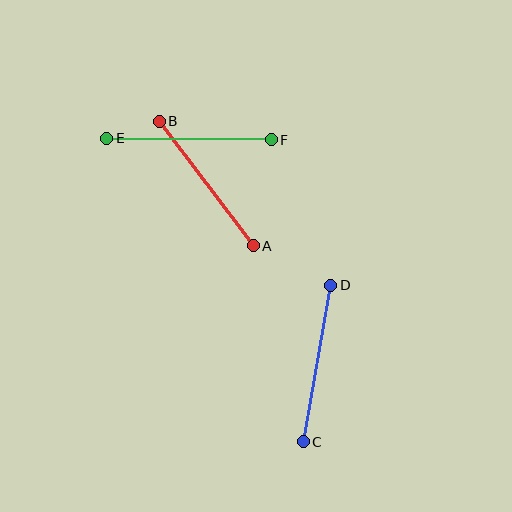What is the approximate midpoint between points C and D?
The midpoint is at approximately (317, 364) pixels.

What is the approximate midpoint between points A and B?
The midpoint is at approximately (206, 183) pixels.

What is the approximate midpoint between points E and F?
The midpoint is at approximately (189, 139) pixels.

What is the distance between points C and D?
The distance is approximately 159 pixels.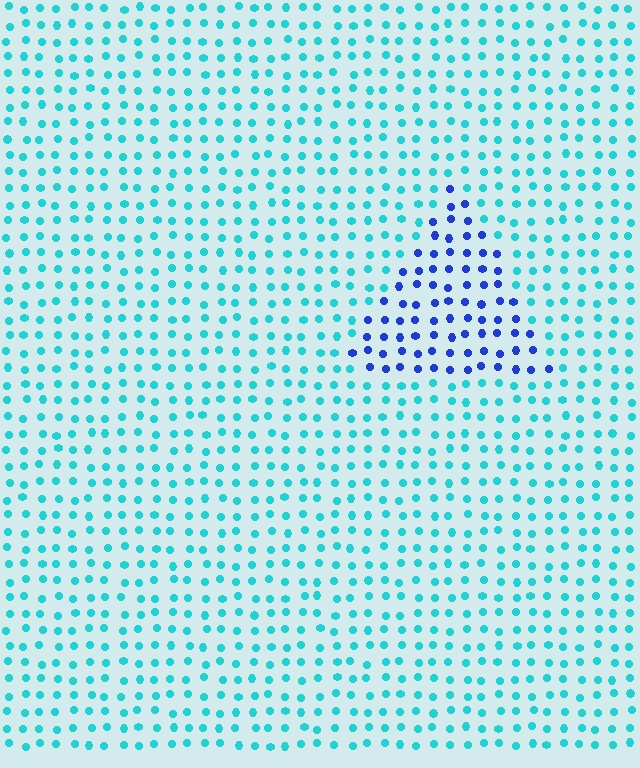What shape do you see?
I see a triangle.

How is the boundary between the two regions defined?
The boundary is defined purely by a slight shift in hue (about 51 degrees). Spacing, size, and orientation are identical on both sides.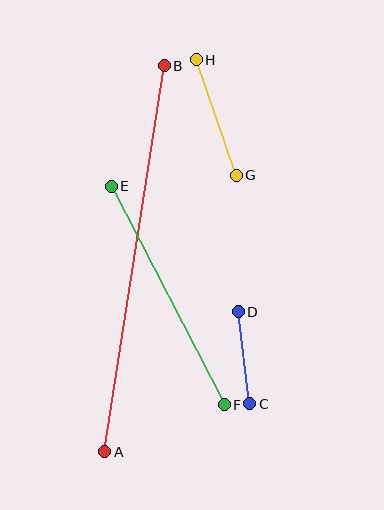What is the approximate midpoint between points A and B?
The midpoint is at approximately (135, 259) pixels.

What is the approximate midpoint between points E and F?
The midpoint is at approximately (168, 295) pixels.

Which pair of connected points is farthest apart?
Points A and B are farthest apart.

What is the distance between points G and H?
The distance is approximately 122 pixels.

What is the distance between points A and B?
The distance is approximately 391 pixels.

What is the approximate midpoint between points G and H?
The midpoint is at approximately (216, 118) pixels.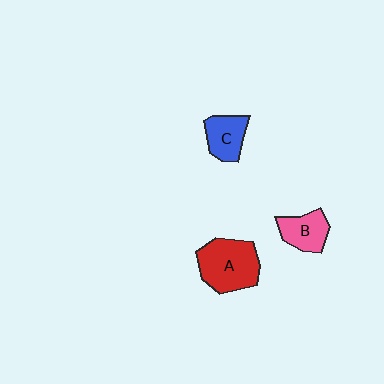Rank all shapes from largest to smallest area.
From largest to smallest: A (red), C (blue), B (pink).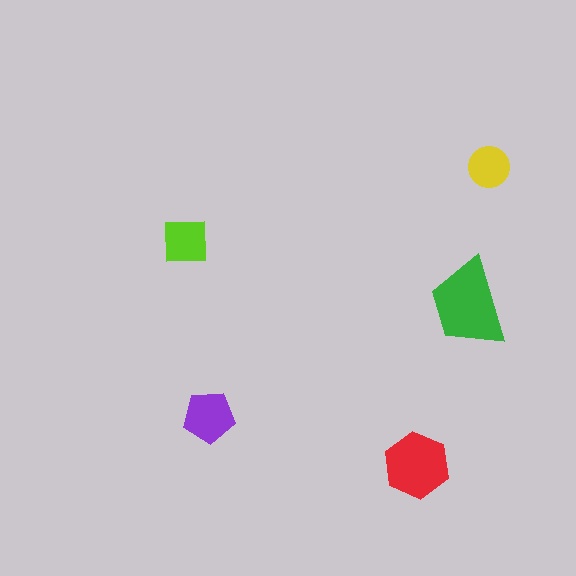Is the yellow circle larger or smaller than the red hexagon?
Smaller.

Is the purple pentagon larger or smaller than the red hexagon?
Smaller.